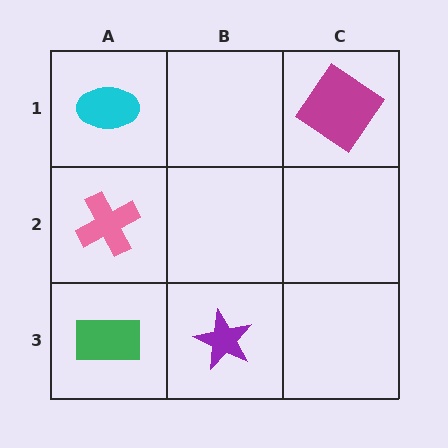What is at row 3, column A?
A green rectangle.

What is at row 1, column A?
A cyan ellipse.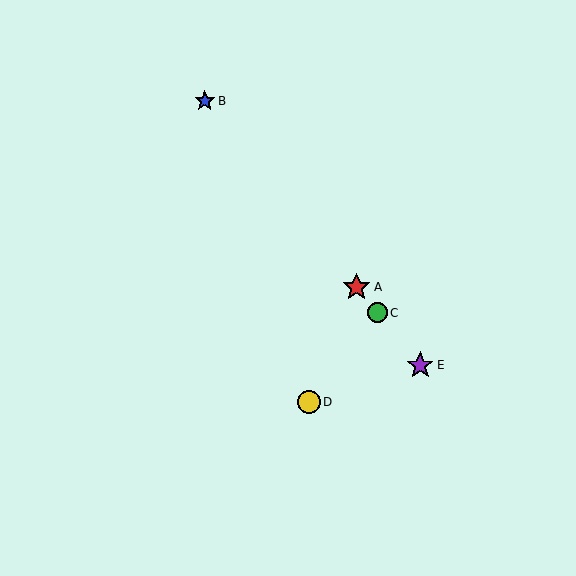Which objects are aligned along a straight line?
Objects A, B, C, E are aligned along a straight line.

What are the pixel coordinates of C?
Object C is at (377, 313).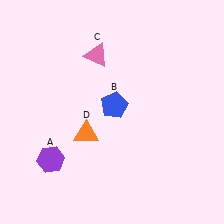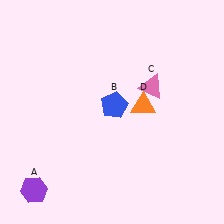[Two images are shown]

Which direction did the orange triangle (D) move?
The orange triangle (D) moved right.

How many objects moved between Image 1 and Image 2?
3 objects moved between the two images.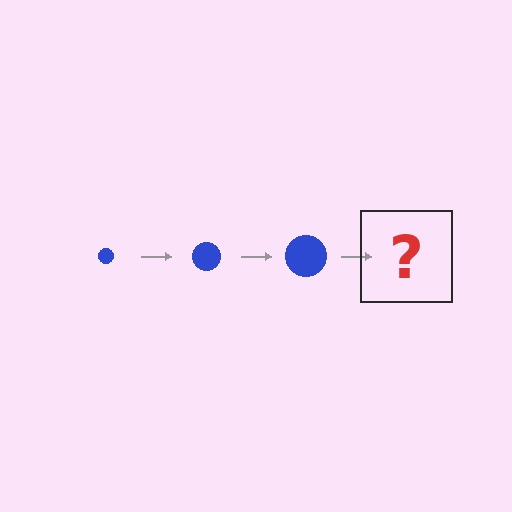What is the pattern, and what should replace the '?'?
The pattern is that the circle gets progressively larger each step. The '?' should be a blue circle, larger than the previous one.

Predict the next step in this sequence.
The next step is a blue circle, larger than the previous one.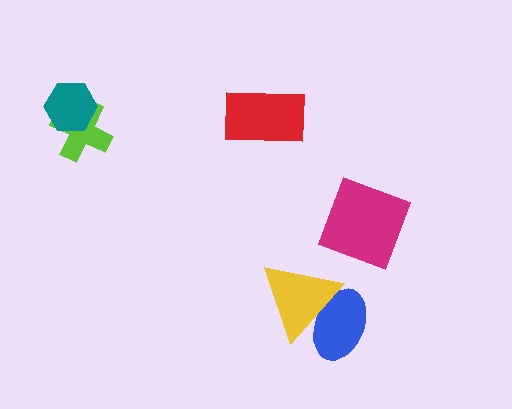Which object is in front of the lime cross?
The teal hexagon is in front of the lime cross.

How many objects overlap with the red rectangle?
0 objects overlap with the red rectangle.